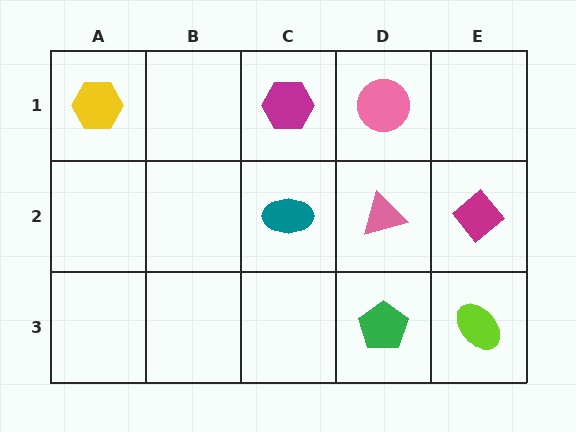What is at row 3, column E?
A lime ellipse.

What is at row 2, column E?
A magenta diamond.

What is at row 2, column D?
A pink triangle.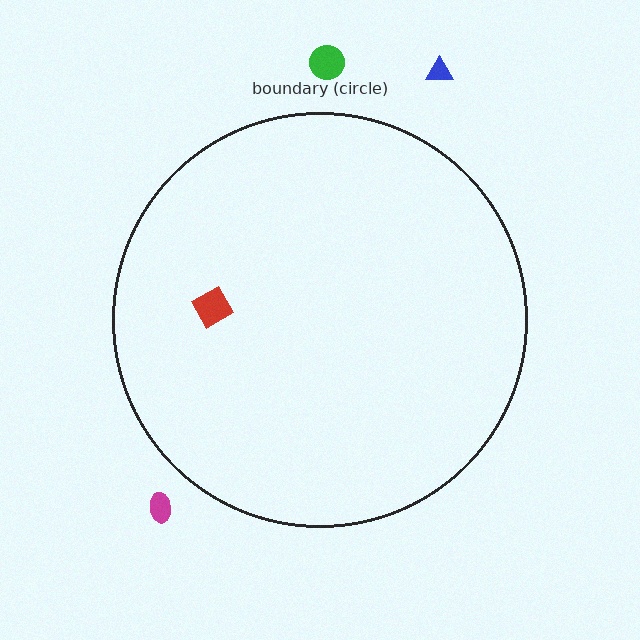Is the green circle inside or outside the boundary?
Outside.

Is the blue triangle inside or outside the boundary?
Outside.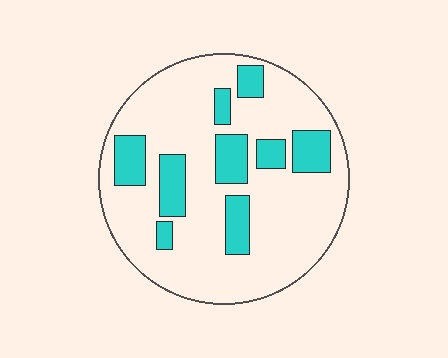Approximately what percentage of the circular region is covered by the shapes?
Approximately 20%.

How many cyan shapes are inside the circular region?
9.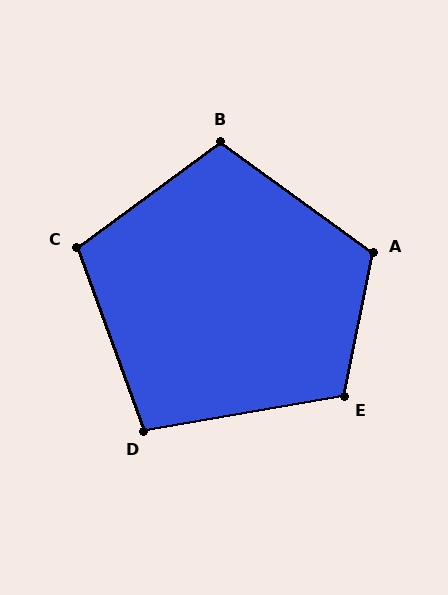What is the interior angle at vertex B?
Approximately 108 degrees (obtuse).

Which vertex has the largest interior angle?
A, at approximately 115 degrees.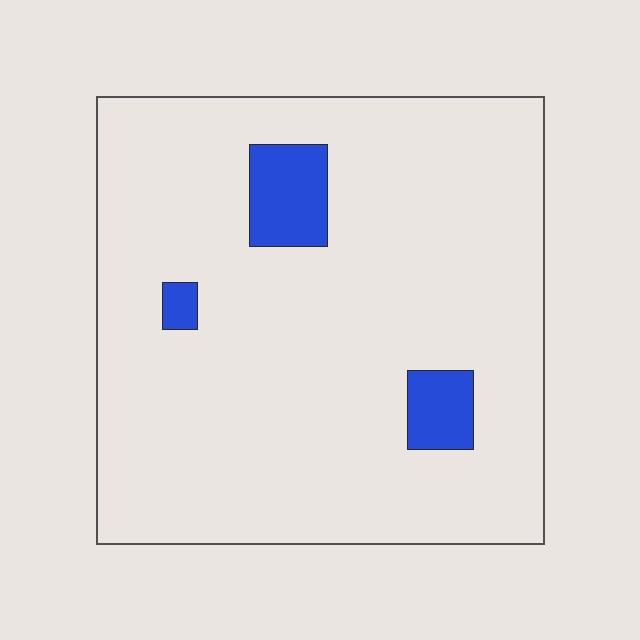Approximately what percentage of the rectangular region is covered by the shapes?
Approximately 10%.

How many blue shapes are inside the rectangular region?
3.